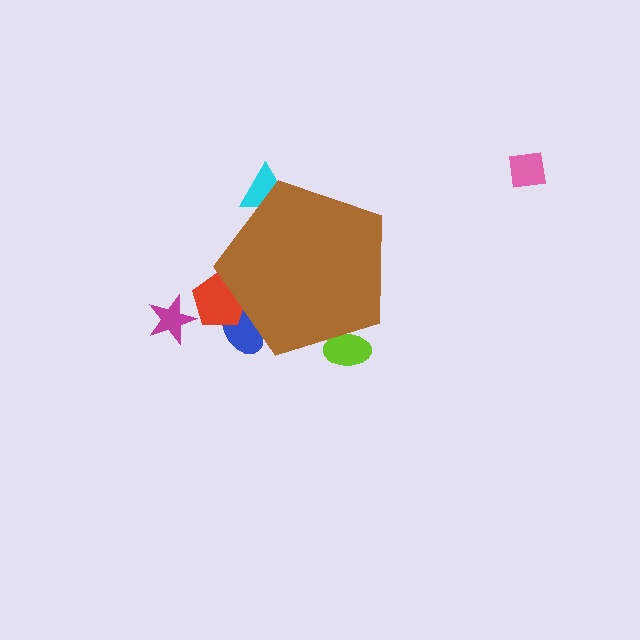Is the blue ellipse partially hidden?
Yes, the blue ellipse is partially hidden behind the brown pentagon.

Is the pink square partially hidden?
No, the pink square is fully visible.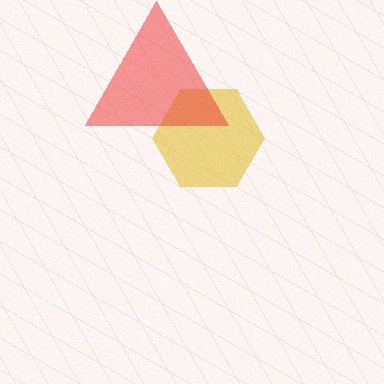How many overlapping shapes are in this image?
There are 2 overlapping shapes in the image.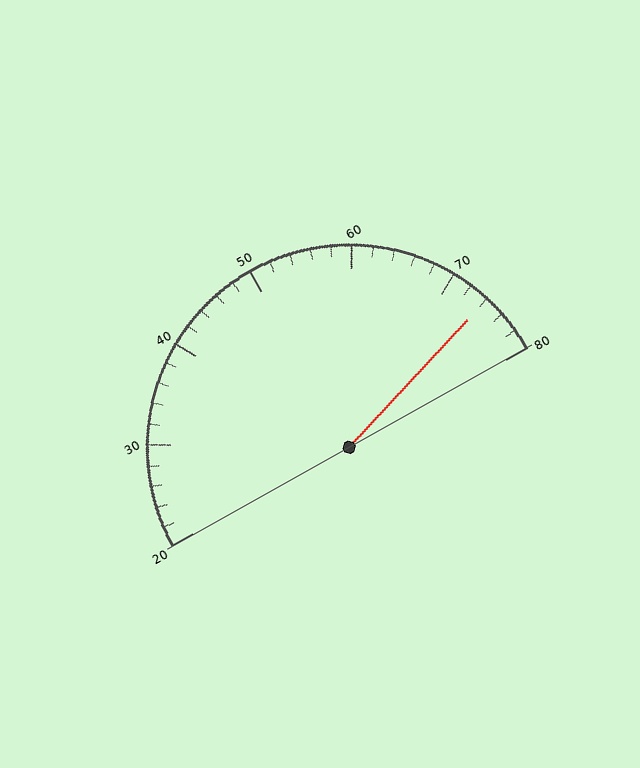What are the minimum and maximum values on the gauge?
The gauge ranges from 20 to 80.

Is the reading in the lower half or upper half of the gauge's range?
The reading is in the upper half of the range (20 to 80).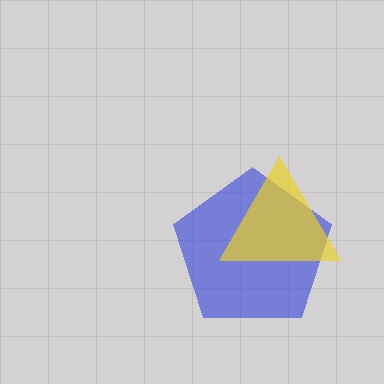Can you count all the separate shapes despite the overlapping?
Yes, there are 2 separate shapes.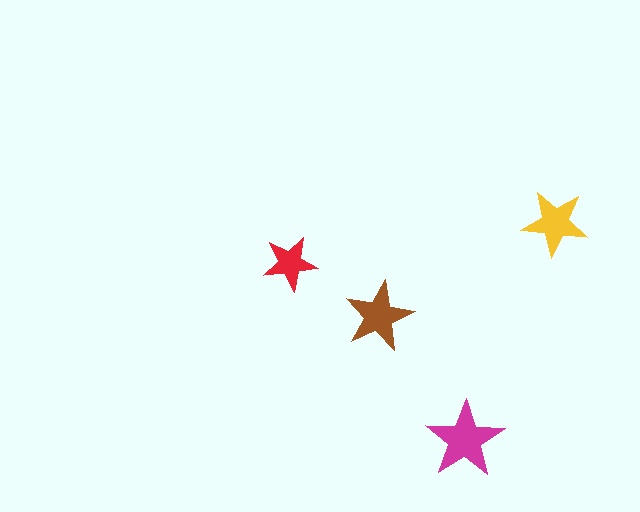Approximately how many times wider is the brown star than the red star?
About 1.5 times wider.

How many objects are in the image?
There are 4 objects in the image.